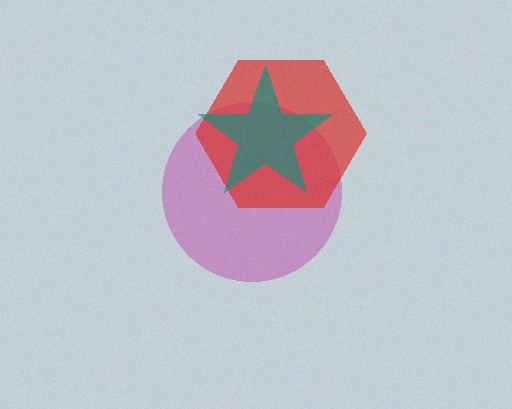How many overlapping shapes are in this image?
There are 3 overlapping shapes in the image.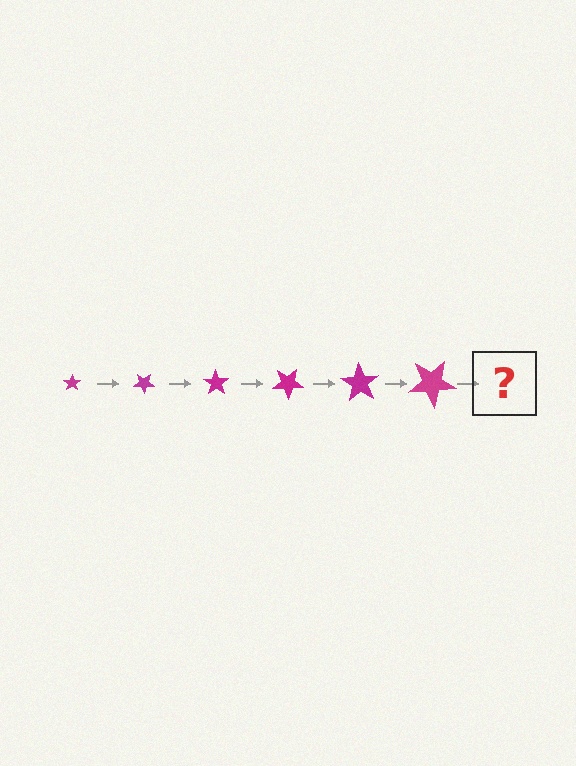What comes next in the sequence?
The next element should be a star, larger than the previous one and rotated 210 degrees from the start.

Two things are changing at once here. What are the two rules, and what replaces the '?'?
The two rules are that the star grows larger each step and it rotates 35 degrees each step. The '?' should be a star, larger than the previous one and rotated 210 degrees from the start.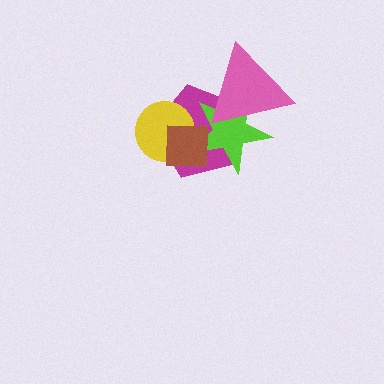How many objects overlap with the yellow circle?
2 objects overlap with the yellow circle.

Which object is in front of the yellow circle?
The brown square is in front of the yellow circle.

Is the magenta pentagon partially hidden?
Yes, it is partially covered by another shape.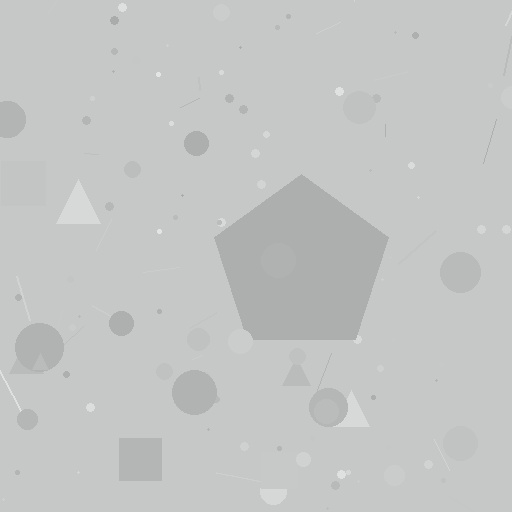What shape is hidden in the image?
A pentagon is hidden in the image.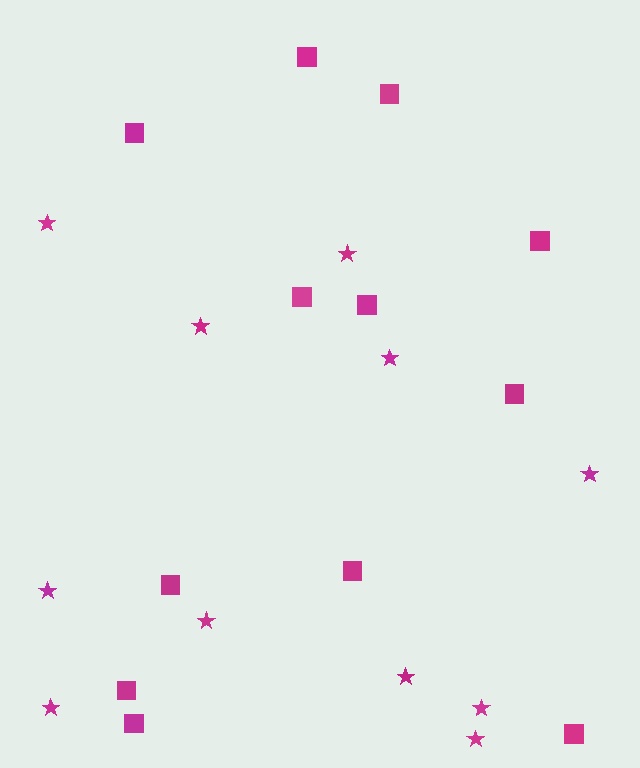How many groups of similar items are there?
There are 2 groups: one group of stars (11) and one group of squares (12).